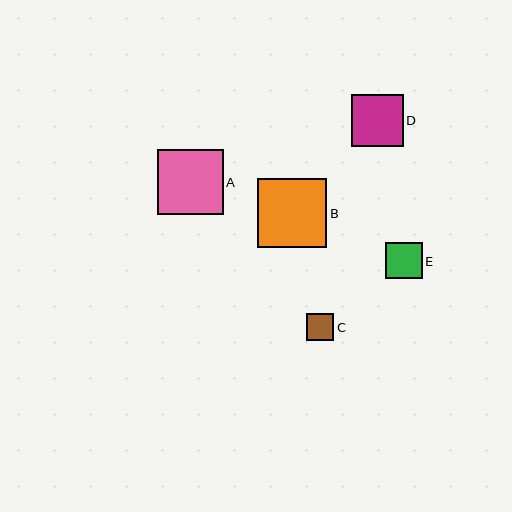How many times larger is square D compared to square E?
Square D is approximately 1.4 times the size of square E.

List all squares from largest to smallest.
From largest to smallest: B, A, D, E, C.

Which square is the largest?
Square B is the largest with a size of approximately 69 pixels.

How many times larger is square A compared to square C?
Square A is approximately 2.4 times the size of square C.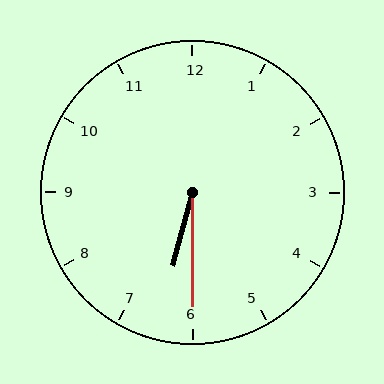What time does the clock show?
6:30.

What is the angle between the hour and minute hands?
Approximately 15 degrees.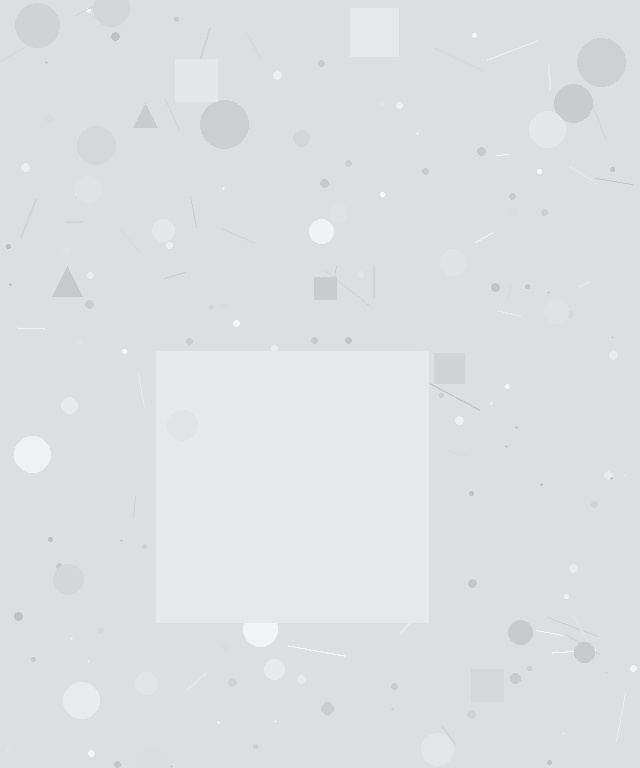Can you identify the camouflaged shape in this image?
The camouflaged shape is a square.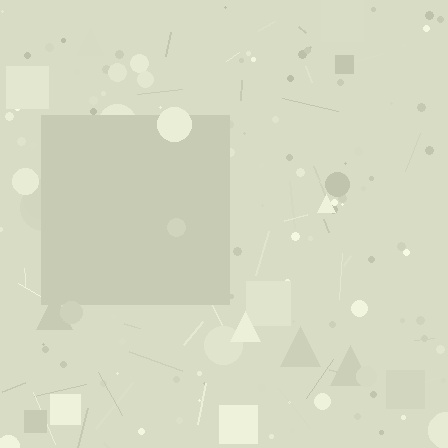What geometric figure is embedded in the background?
A square is embedded in the background.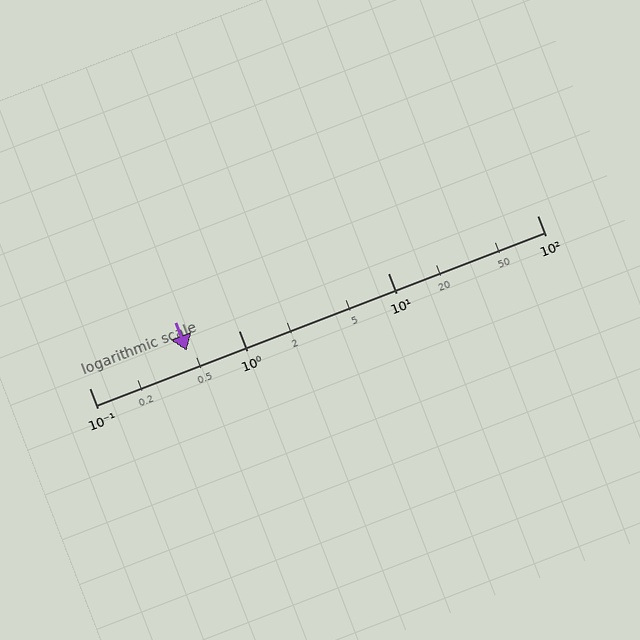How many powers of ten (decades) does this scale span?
The scale spans 3 decades, from 0.1 to 100.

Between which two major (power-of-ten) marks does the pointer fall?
The pointer is between 0.1 and 1.